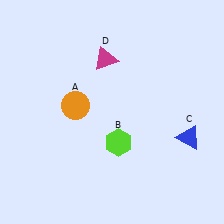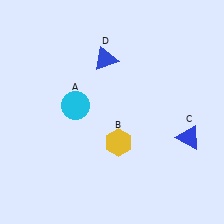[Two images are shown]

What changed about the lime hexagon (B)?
In Image 1, B is lime. In Image 2, it changed to yellow.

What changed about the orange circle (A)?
In Image 1, A is orange. In Image 2, it changed to cyan.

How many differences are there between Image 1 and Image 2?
There are 3 differences between the two images.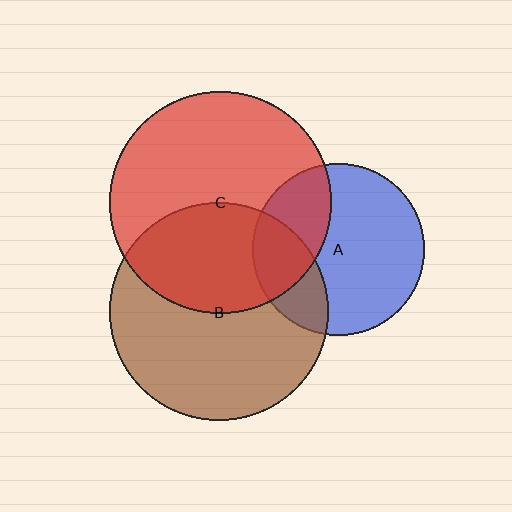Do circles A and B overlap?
Yes.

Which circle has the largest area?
Circle C (red).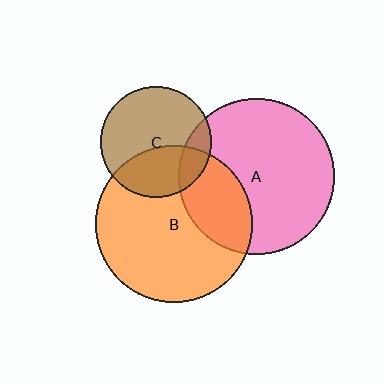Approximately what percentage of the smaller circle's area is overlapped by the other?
Approximately 15%.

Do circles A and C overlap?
Yes.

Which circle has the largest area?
Circle B (orange).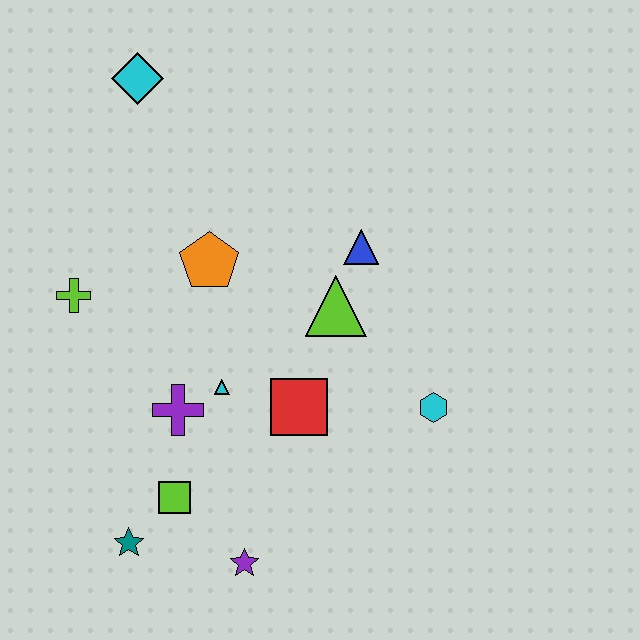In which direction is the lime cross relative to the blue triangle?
The lime cross is to the left of the blue triangle.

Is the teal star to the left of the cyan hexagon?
Yes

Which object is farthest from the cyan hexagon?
The cyan diamond is farthest from the cyan hexagon.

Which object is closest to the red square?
The cyan triangle is closest to the red square.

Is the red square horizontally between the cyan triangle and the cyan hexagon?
Yes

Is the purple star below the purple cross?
Yes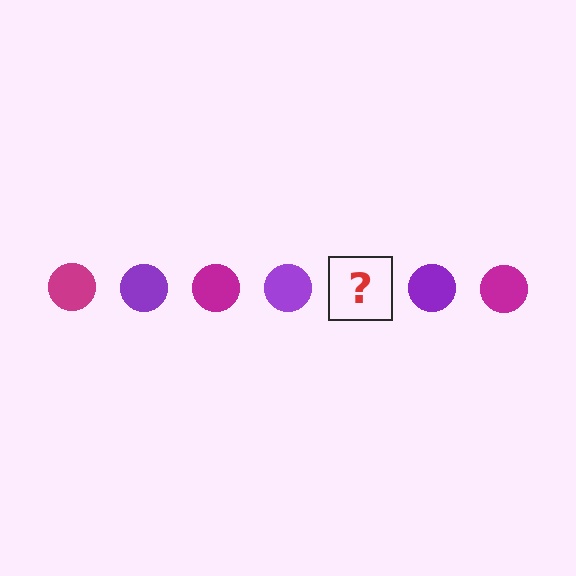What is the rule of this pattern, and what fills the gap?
The rule is that the pattern cycles through magenta, purple circles. The gap should be filled with a magenta circle.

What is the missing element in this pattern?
The missing element is a magenta circle.